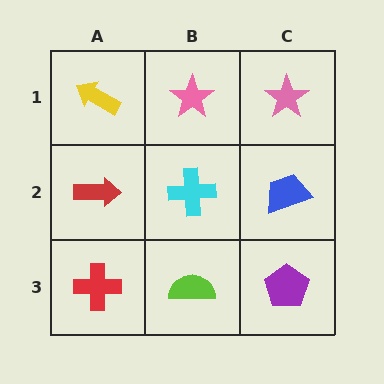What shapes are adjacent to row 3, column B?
A cyan cross (row 2, column B), a red cross (row 3, column A), a purple pentagon (row 3, column C).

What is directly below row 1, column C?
A blue trapezoid.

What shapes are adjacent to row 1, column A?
A red arrow (row 2, column A), a pink star (row 1, column B).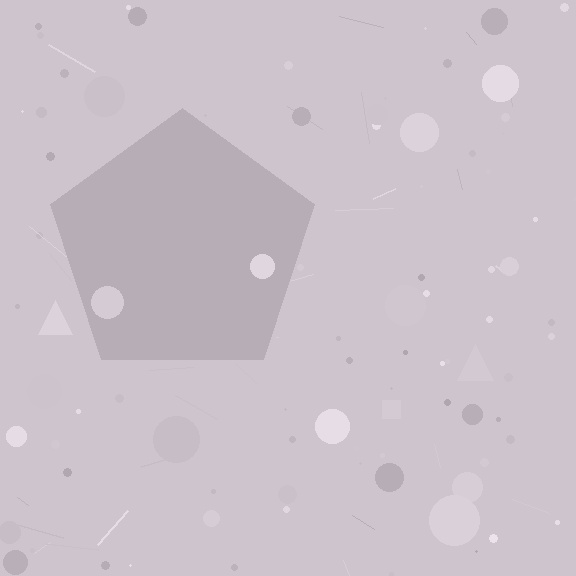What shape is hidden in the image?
A pentagon is hidden in the image.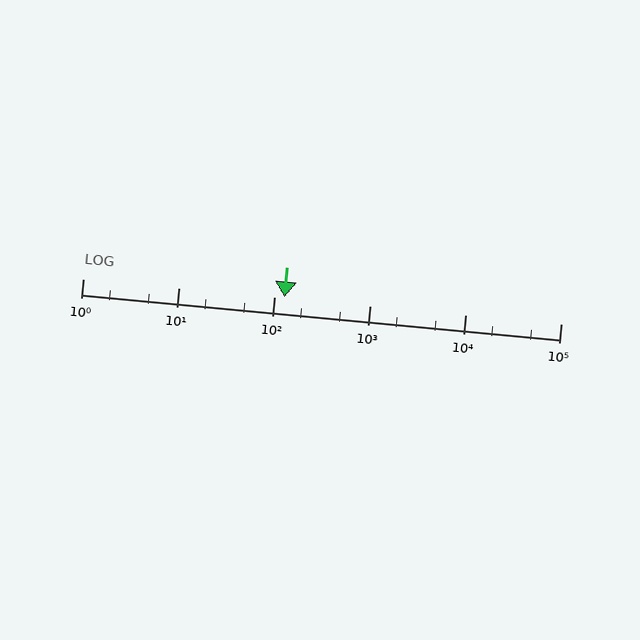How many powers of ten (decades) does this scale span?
The scale spans 5 decades, from 1 to 100000.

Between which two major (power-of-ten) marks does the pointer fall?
The pointer is between 100 and 1000.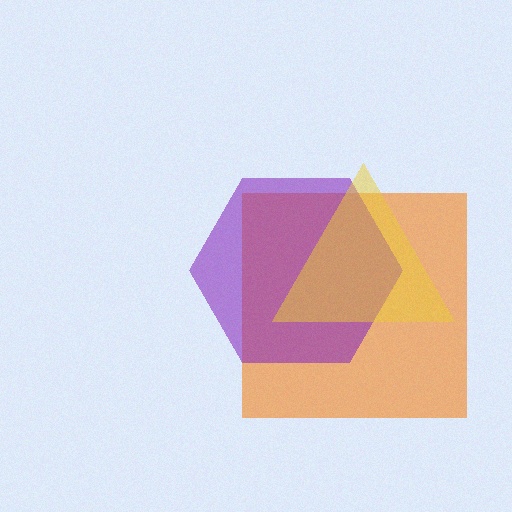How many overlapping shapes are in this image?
There are 3 overlapping shapes in the image.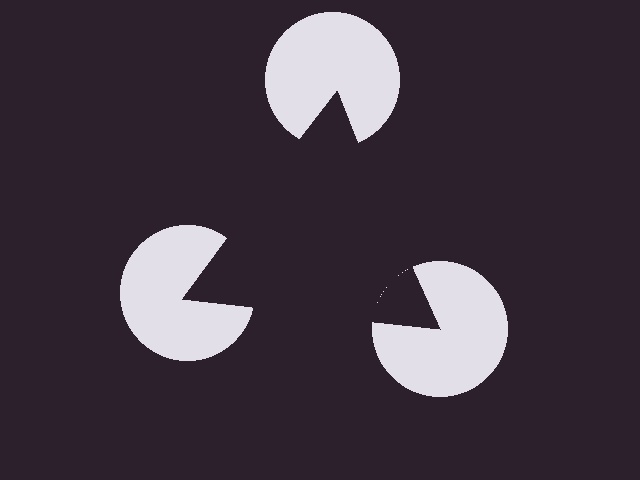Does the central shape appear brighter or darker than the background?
It typically appears slightly darker than the background, even though no actual brightness change is drawn.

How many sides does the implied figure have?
3 sides.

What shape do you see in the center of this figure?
An illusory triangle — its edges are inferred from the aligned wedge cuts in the pac-man discs, not physically drawn.